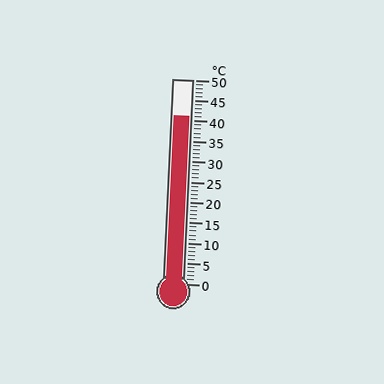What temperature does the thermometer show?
The thermometer shows approximately 41°C.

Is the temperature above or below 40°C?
The temperature is above 40°C.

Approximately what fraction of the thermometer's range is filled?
The thermometer is filled to approximately 80% of its range.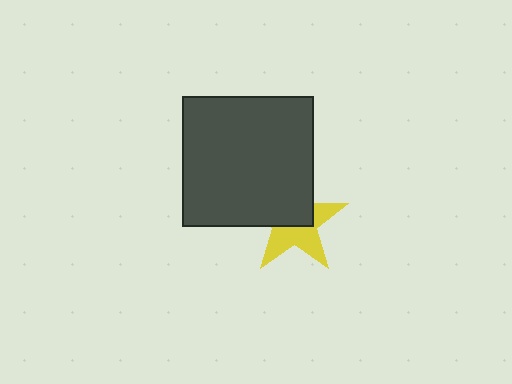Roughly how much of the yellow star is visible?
About half of it is visible (roughly 51%).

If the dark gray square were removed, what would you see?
You would see the complete yellow star.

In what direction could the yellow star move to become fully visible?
The yellow star could move toward the lower-right. That would shift it out from behind the dark gray square entirely.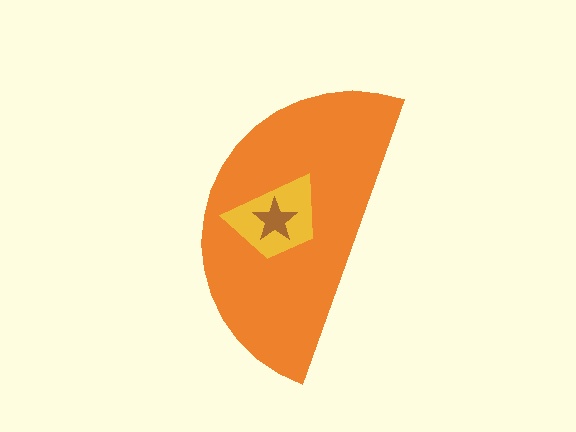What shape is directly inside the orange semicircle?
The yellow trapezoid.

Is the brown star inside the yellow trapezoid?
Yes.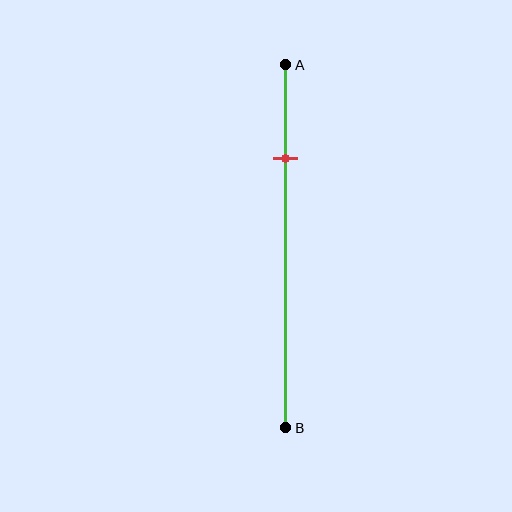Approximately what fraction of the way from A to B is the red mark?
The red mark is approximately 25% of the way from A to B.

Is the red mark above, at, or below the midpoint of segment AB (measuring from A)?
The red mark is above the midpoint of segment AB.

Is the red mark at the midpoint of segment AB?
No, the mark is at about 25% from A, not at the 50% midpoint.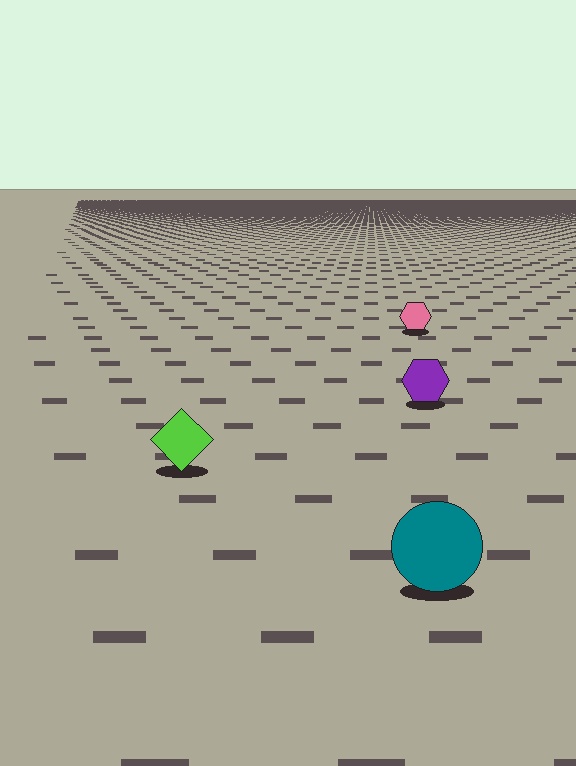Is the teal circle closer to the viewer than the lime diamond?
Yes. The teal circle is closer — you can tell from the texture gradient: the ground texture is coarser near it.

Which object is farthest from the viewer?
The pink hexagon is farthest from the viewer. It appears smaller and the ground texture around it is denser.